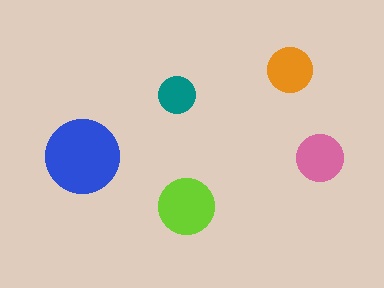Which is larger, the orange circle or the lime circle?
The lime one.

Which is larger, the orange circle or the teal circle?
The orange one.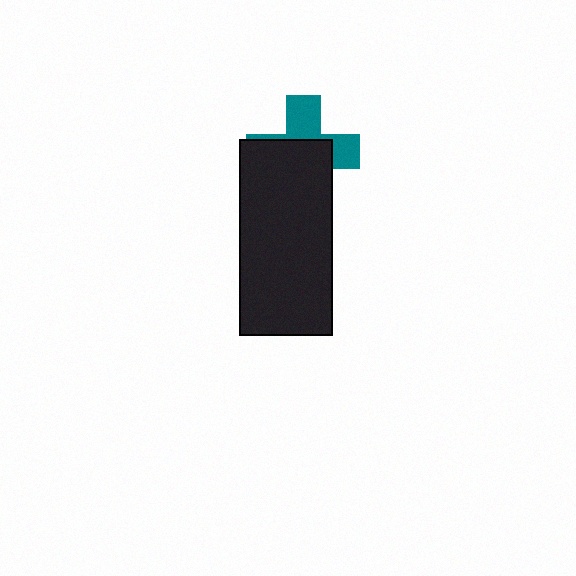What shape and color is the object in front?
The object in front is a black rectangle.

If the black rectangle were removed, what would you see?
You would see the complete teal cross.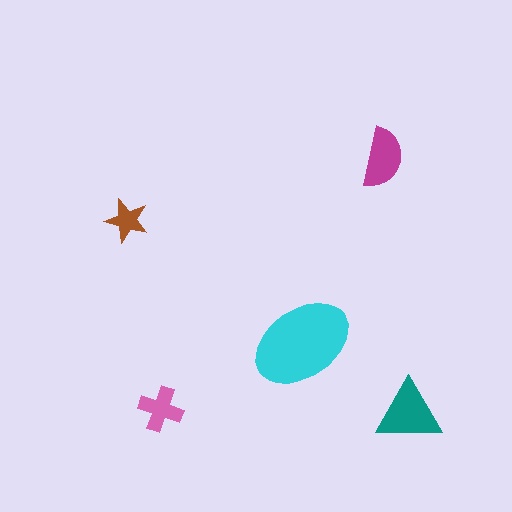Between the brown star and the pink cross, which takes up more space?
The pink cross.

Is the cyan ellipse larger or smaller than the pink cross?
Larger.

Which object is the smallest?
The brown star.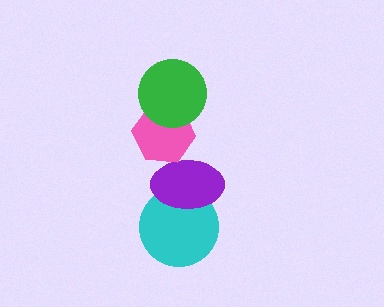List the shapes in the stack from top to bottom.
From top to bottom: the green circle, the pink hexagon, the purple ellipse, the cyan circle.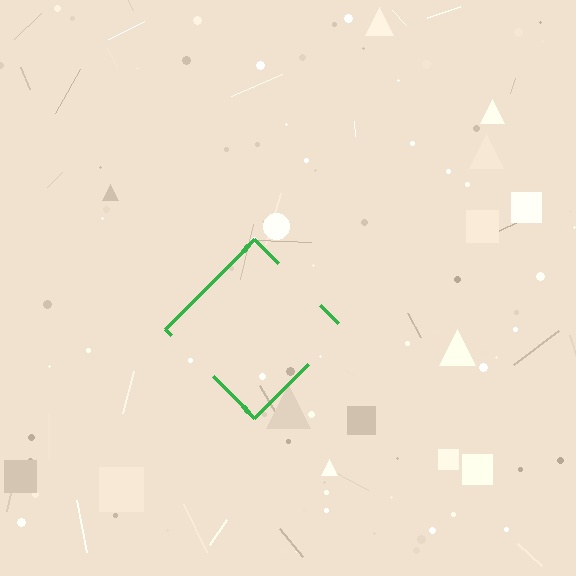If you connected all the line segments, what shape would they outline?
They would outline a diamond.